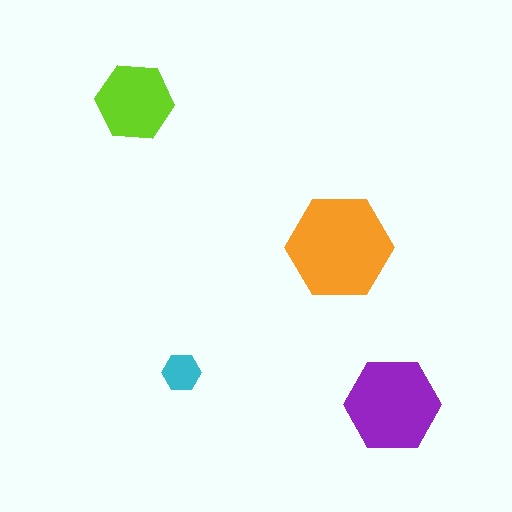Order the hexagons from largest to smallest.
the orange one, the purple one, the lime one, the cyan one.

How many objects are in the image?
There are 4 objects in the image.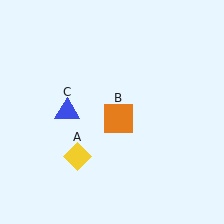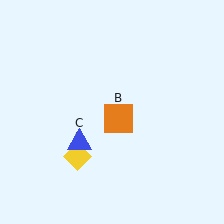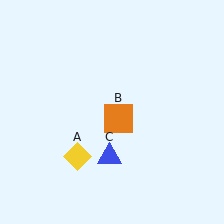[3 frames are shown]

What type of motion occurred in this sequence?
The blue triangle (object C) rotated counterclockwise around the center of the scene.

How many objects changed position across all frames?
1 object changed position: blue triangle (object C).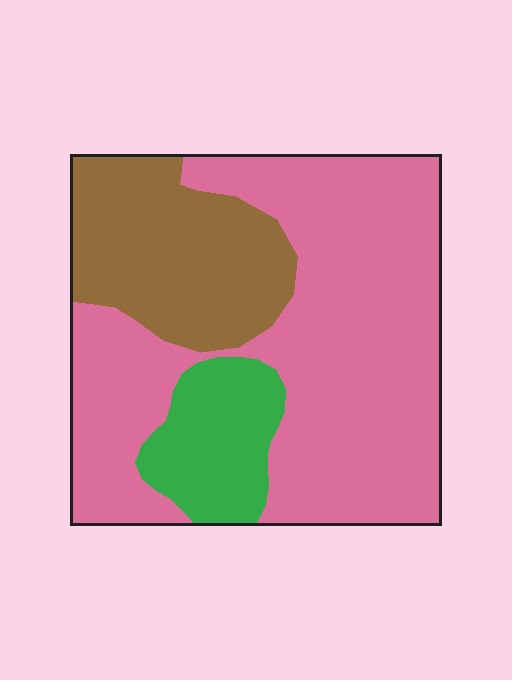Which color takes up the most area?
Pink, at roughly 65%.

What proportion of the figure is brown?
Brown covers around 25% of the figure.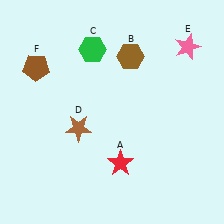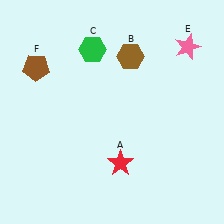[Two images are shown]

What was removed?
The brown star (D) was removed in Image 2.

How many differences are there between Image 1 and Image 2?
There is 1 difference between the two images.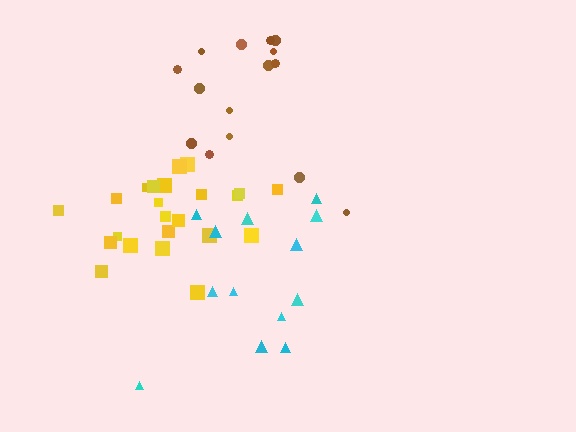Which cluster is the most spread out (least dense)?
Brown.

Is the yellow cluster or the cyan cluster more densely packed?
Yellow.